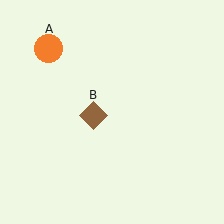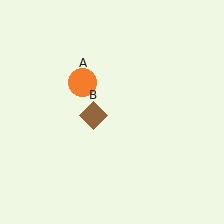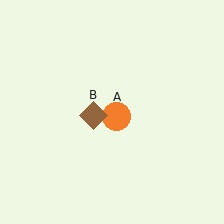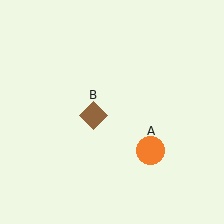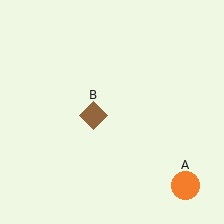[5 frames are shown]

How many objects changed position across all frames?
1 object changed position: orange circle (object A).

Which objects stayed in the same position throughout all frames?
Brown diamond (object B) remained stationary.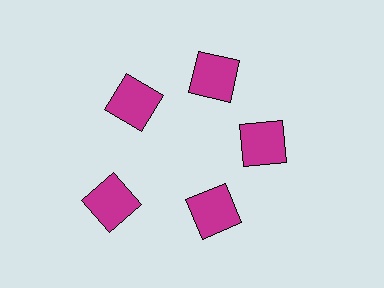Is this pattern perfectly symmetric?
No. The 5 magenta squares are arranged in a ring, but one element near the 8 o'clock position is pushed outward from the center, breaking the 5-fold rotational symmetry.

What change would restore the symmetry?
The symmetry would be restored by moving it inward, back onto the ring so that all 5 squares sit at equal angles and equal distance from the center.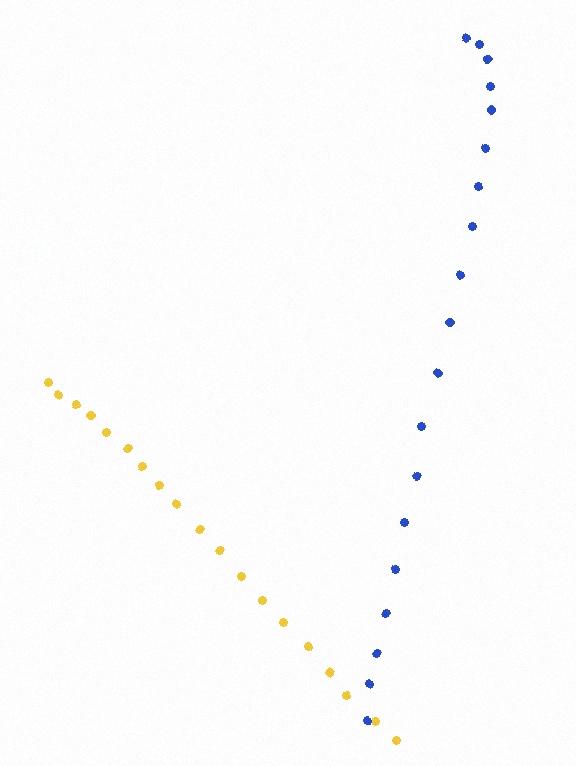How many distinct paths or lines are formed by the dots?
There are 2 distinct paths.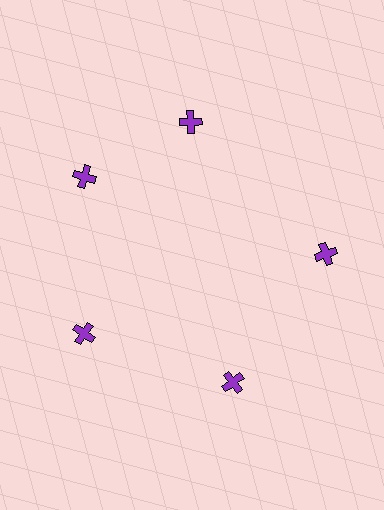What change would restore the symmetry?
The symmetry would be restored by rotating it back into even spacing with its neighbors so that all 5 crosses sit at equal angles and equal distance from the center.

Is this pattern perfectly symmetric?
No. The 5 purple crosses are arranged in a ring, but one element near the 1 o'clock position is rotated out of alignment along the ring, breaking the 5-fold rotational symmetry.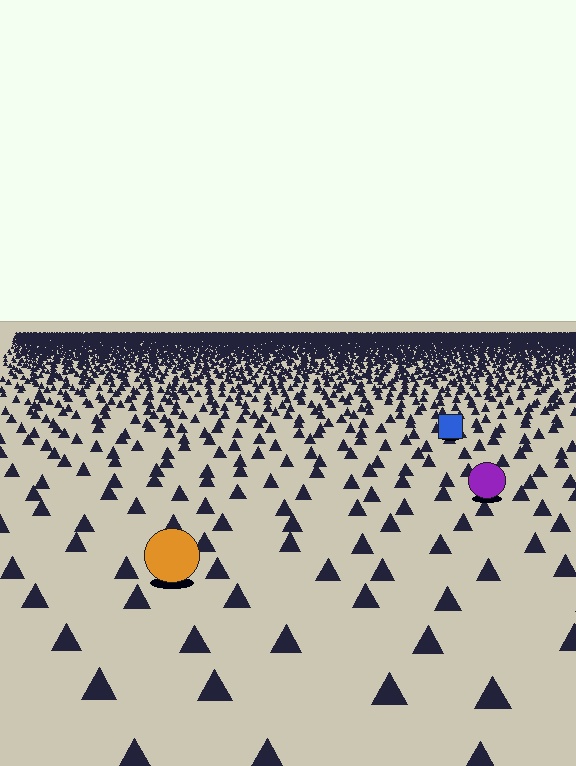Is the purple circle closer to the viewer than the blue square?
Yes. The purple circle is closer — you can tell from the texture gradient: the ground texture is coarser near it.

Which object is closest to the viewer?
The orange circle is closest. The texture marks near it are larger and more spread out.